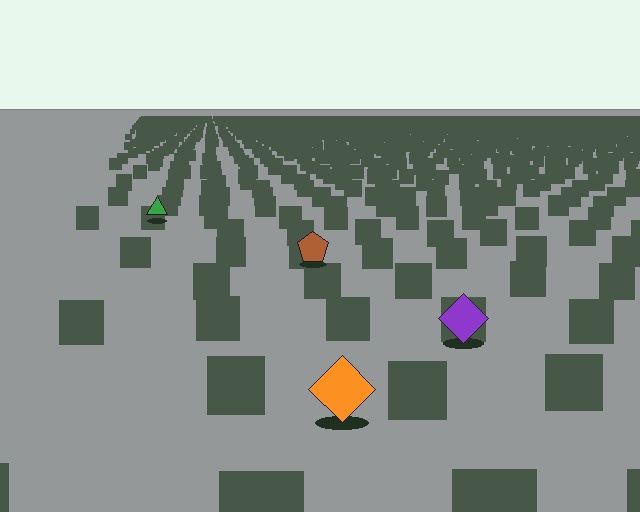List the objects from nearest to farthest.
From nearest to farthest: the orange diamond, the purple diamond, the brown pentagon, the green triangle.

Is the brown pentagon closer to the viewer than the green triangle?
Yes. The brown pentagon is closer — you can tell from the texture gradient: the ground texture is coarser near it.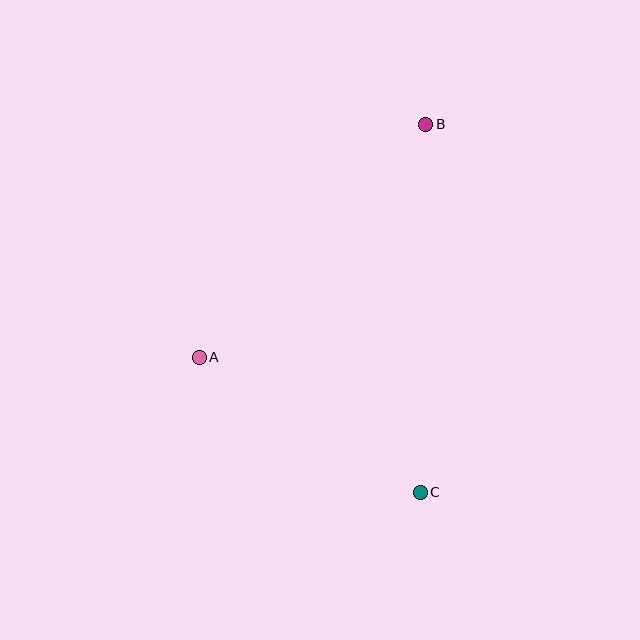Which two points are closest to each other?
Points A and C are closest to each other.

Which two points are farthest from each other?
Points B and C are farthest from each other.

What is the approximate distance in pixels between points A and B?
The distance between A and B is approximately 325 pixels.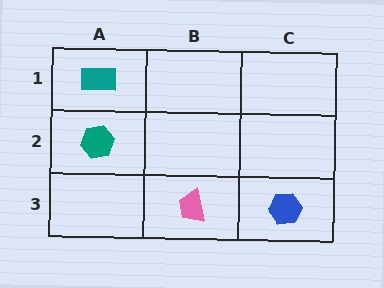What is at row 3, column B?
A pink trapezoid.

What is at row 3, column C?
A blue hexagon.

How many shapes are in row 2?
1 shape.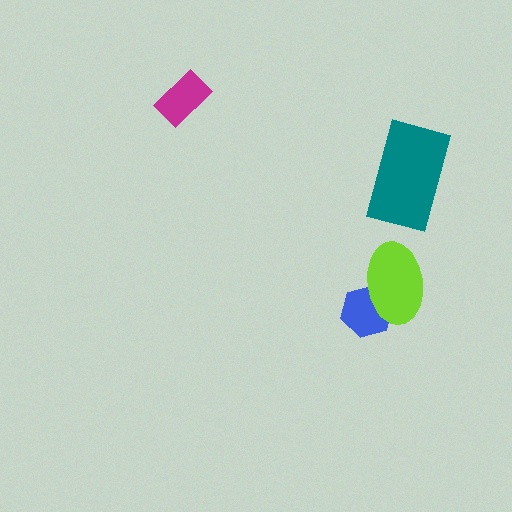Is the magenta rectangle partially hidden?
No, no other shape covers it.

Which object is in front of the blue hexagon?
The lime ellipse is in front of the blue hexagon.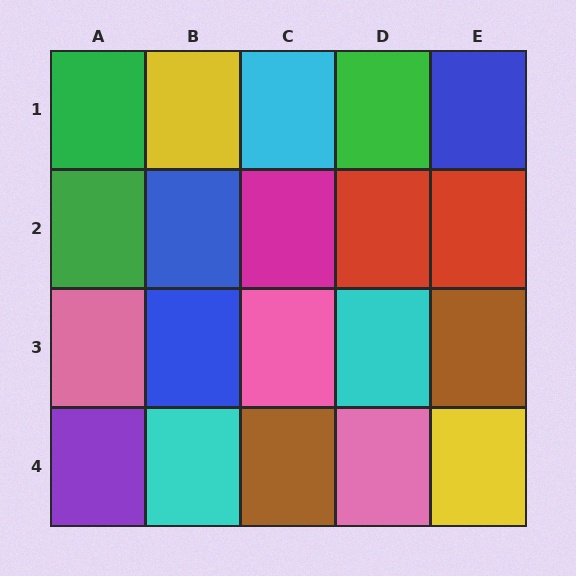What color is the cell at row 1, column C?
Cyan.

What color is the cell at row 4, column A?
Purple.